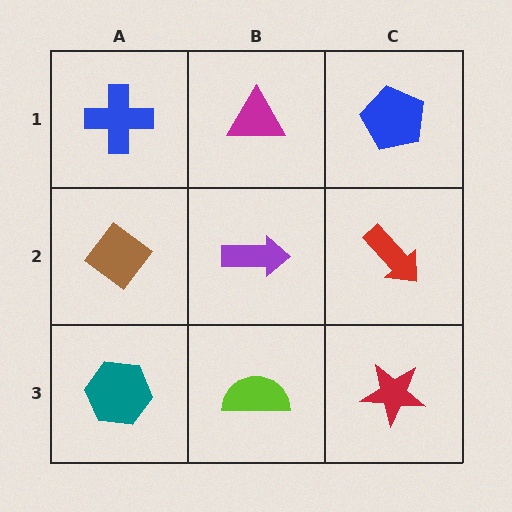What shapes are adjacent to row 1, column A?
A brown diamond (row 2, column A), a magenta triangle (row 1, column B).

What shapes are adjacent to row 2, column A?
A blue cross (row 1, column A), a teal hexagon (row 3, column A), a purple arrow (row 2, column B).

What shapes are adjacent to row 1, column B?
A purple arrow (row 2, column B), a blue cross (row 1, column A), a blue pentagon (row 1, column C).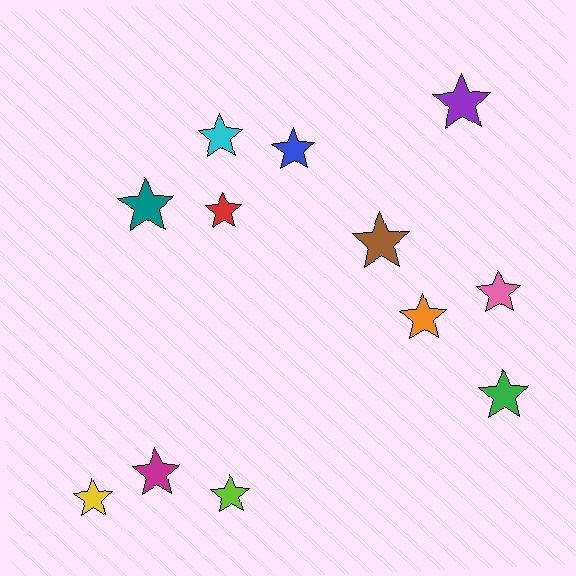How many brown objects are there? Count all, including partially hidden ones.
There is 1 brown object.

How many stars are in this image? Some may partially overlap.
There are 12 stars.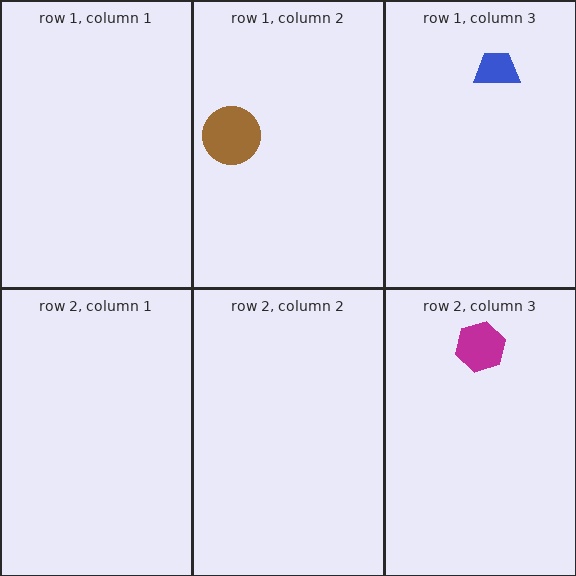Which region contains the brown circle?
The row 1, column 2 region.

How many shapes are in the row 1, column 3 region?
1.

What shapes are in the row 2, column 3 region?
The magenta hexagon.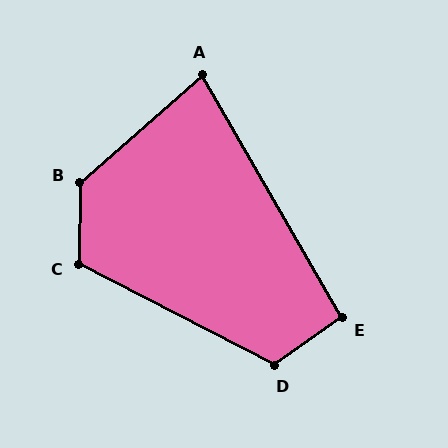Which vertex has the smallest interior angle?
A, at approximately 79 degrees.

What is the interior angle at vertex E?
Approximately 96 degrees (obtuse).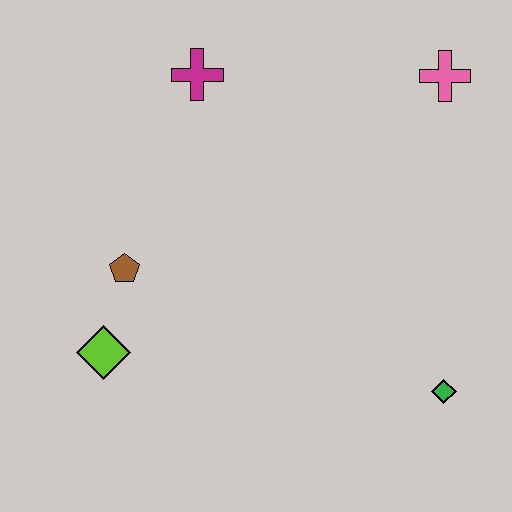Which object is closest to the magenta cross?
The brown pentagon is closest to the magenta cross.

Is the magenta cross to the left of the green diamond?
Yes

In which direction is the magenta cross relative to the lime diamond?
The magenta cross is above the lime diamond.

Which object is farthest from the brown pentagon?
The pink cross is farthest from the brown pentagon.